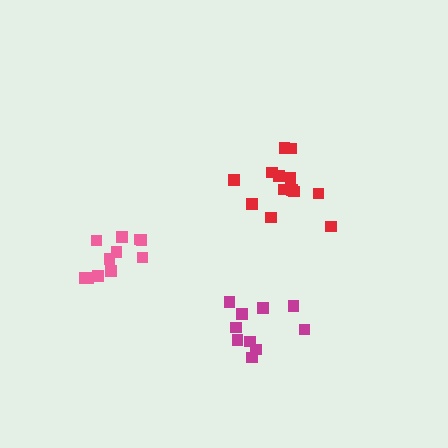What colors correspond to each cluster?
The clusters are colored: red, pink, magenta.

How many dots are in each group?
Group 1: 13 dots, Group 2: 11 dots, Group 3: 10 dots (34 total).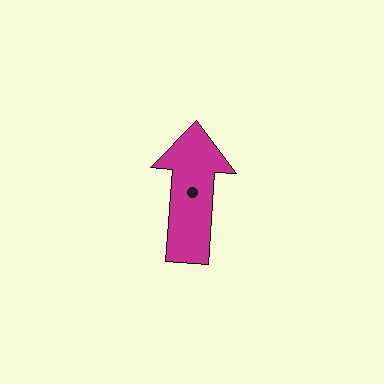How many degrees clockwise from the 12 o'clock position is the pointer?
Approximately 4 degrees.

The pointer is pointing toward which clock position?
Roughly 12 o'clock.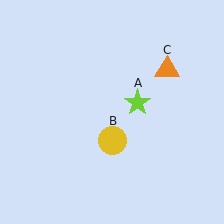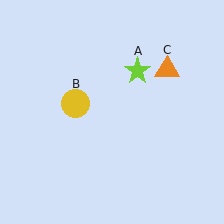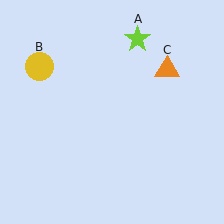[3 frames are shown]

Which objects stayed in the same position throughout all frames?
Orange triangle (object C) remained stationary.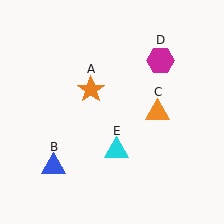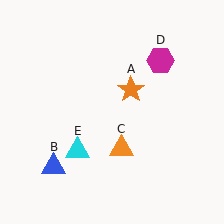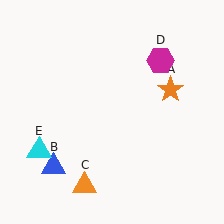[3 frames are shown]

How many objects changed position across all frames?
3 objects changed position: orange star (object A), orange triangle (object C), cyan triangle (object E).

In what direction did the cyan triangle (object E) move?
The cyan triangle (object E) moved left.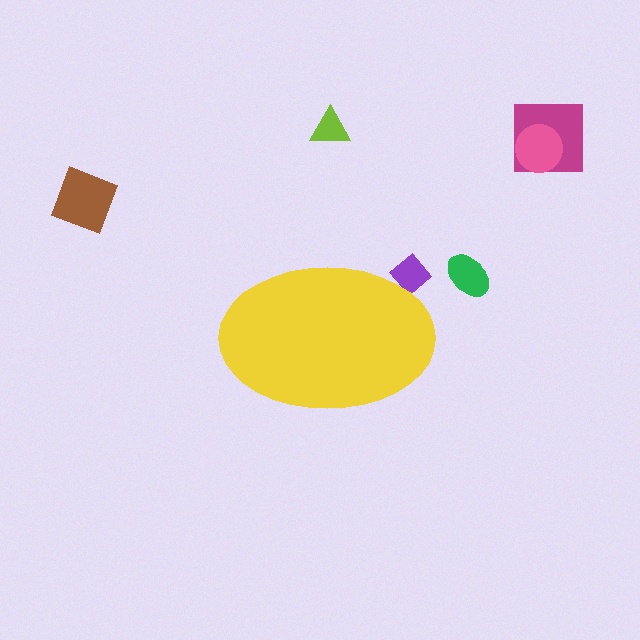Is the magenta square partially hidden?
No, the magenta square is fully visible.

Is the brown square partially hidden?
No, the brown square is fully visible.